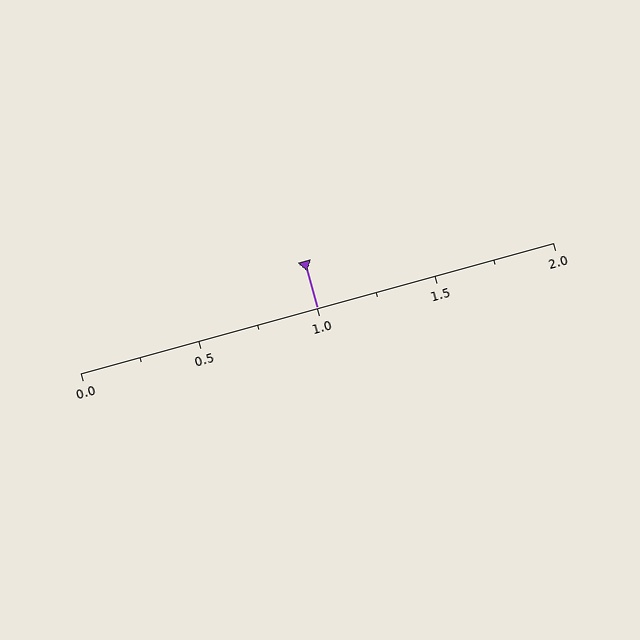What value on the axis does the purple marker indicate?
The marker indicates approximately 1.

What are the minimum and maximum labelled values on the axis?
The axis runs from 0.0 to 2.0.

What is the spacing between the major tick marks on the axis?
The major ticks are spaced 0.5 apart.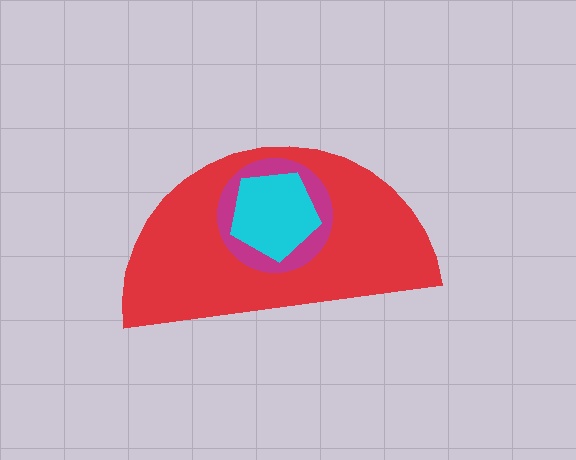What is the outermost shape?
The red semicircle.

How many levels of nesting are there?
3.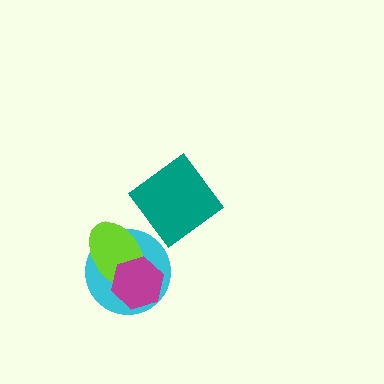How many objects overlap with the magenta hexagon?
2 objects overlap with the magenta hexagon.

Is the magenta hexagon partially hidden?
No, no other shape covers it.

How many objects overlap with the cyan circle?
2 objects overlap with the cyan circle.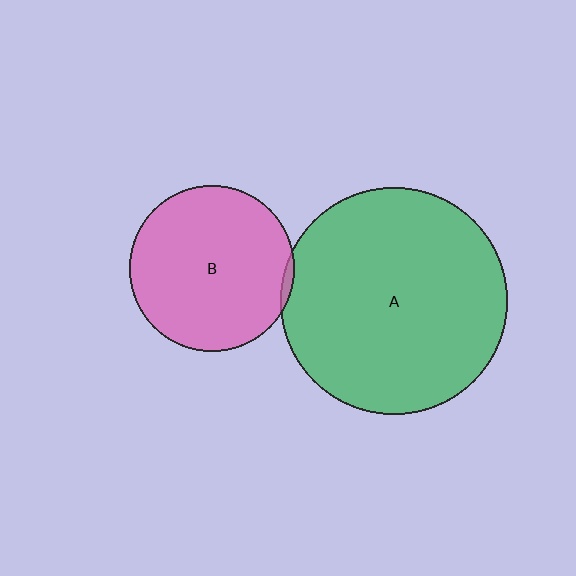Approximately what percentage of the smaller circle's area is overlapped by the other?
Approximately 5%.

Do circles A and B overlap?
Yes.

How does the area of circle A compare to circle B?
Approximately 1.9 times.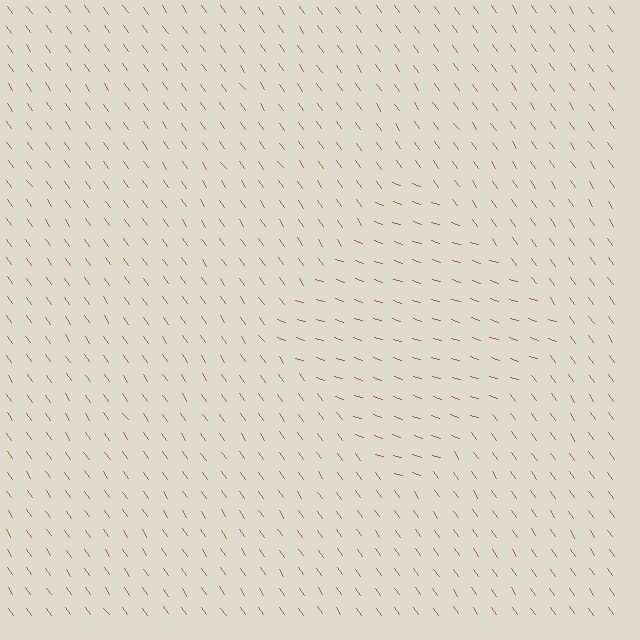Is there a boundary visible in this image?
Yes, there is a texture boundary formed by a change in line orientation.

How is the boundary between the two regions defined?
The boundary is defined purely by a change in line orientation (approximately 37 degrees difference). All lines are the same color and thickness.